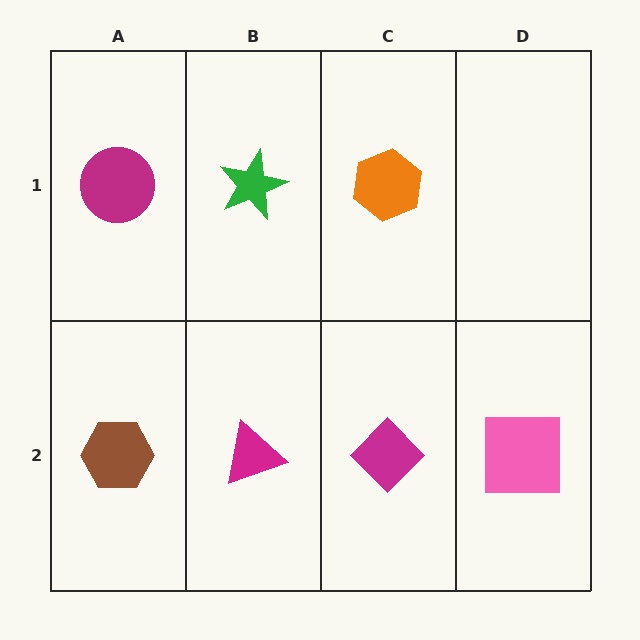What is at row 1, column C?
An orange hexagon.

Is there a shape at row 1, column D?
No, that cell is empty.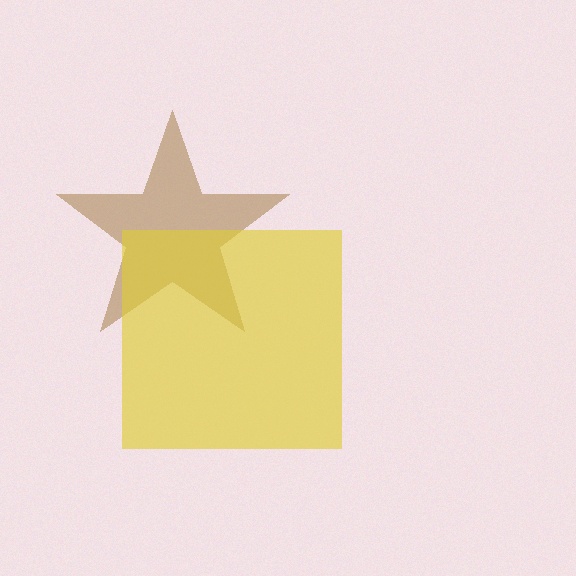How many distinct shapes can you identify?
There are 2 distinct shapes: a brown star, a yellow square.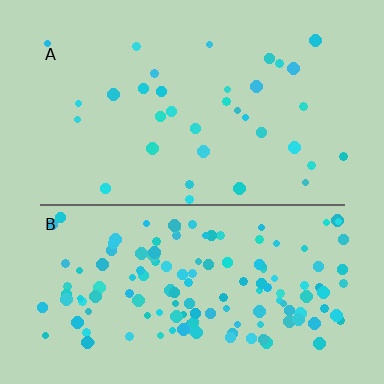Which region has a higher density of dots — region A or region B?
B (the bottom).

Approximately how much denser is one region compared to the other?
Approximately 4.0× — region B over region A.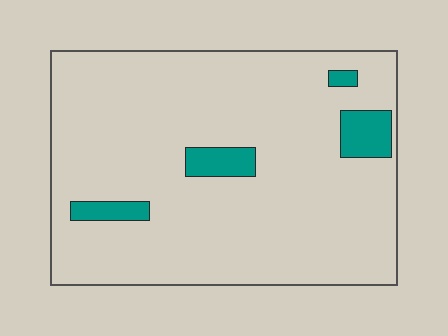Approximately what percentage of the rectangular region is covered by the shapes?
Approximately 10%.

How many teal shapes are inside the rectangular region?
4.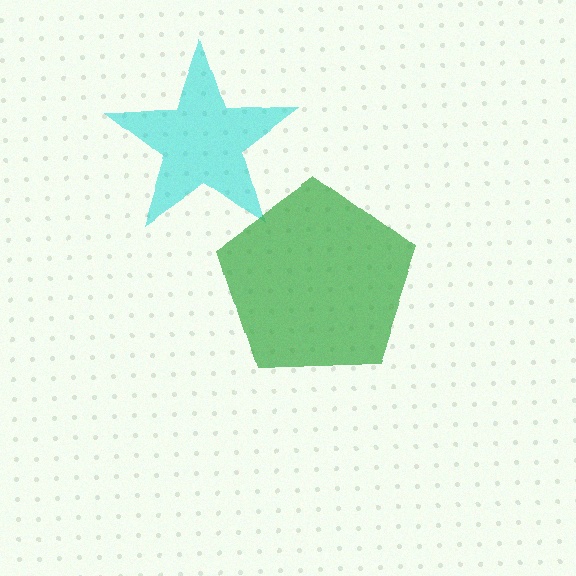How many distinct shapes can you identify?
There are 2 distinct shapes: a cyan star, a green pentagon.